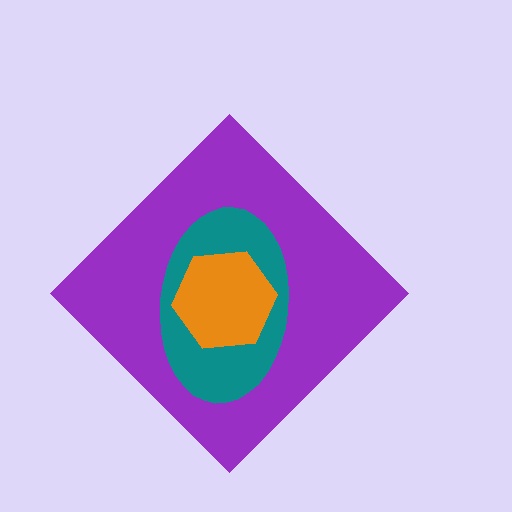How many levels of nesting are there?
3.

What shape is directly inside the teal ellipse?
The orange hexagon.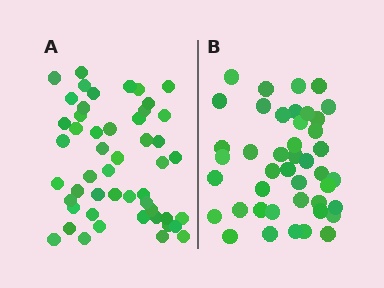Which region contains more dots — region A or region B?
Region A (the left region) has more dots.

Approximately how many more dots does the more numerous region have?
Region A has roughly 8 or so more dots than region B.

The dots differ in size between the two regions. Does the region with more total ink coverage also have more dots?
No. Region B has more total ink coverage because its dots are larger, but region A actually contains more individual dots. Total area can be misleading — the number of items is what matters here.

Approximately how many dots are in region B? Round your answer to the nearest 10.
About 40 dots. (The exact count is 43, which rounds to 40.)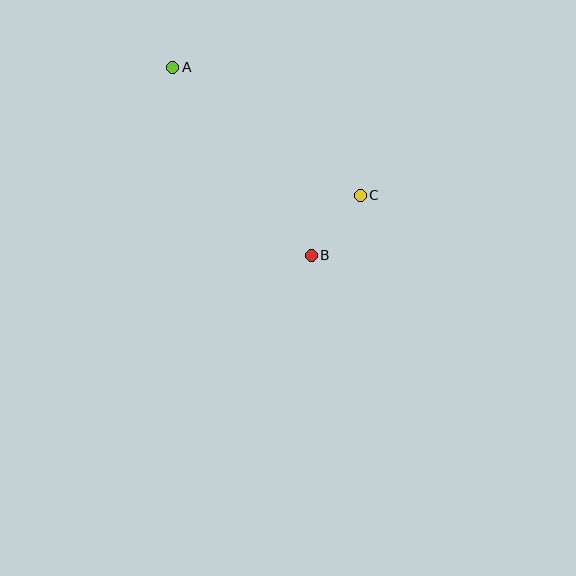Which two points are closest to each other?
Points B and C are closest to each other.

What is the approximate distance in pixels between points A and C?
The distance between A and C is approximately 227 pixels.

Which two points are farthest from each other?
Points A and B are farthest from each other.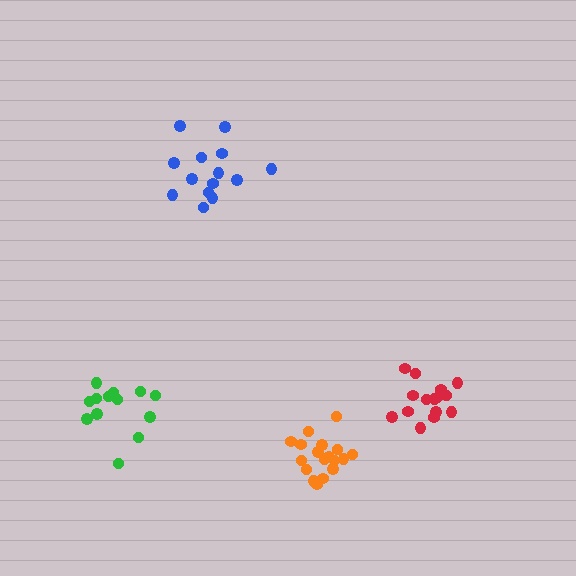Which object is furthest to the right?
The red cluster is rightmost.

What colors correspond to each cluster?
The clusters are colored: green, orange, red, blue.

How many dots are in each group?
Group 1: 13 dots, Group 2: 18 dots, Group 3: 15 dots, Group 4: 14 dots (60 total).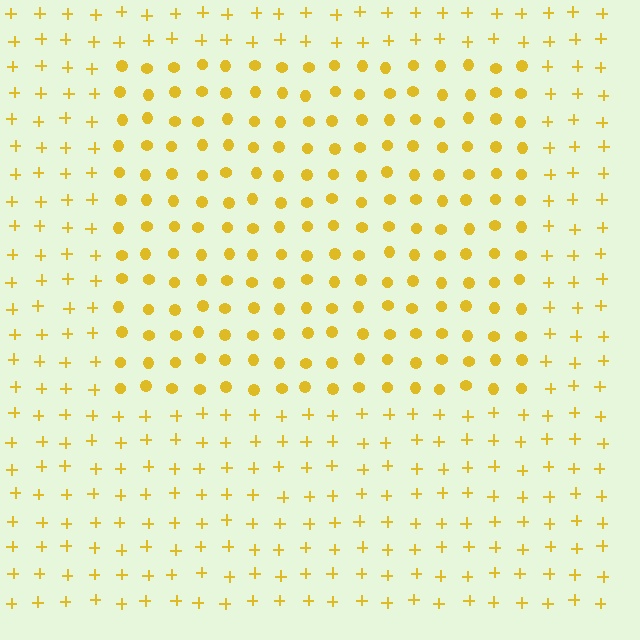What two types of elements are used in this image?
The image uses circles inside the rectangle region and plus signs outside it.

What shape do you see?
I see a rectangle.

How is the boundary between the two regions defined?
The boundary is defined by a change in element shape: circles inside vs. plus signs outside. All elements share the same color and spacing.